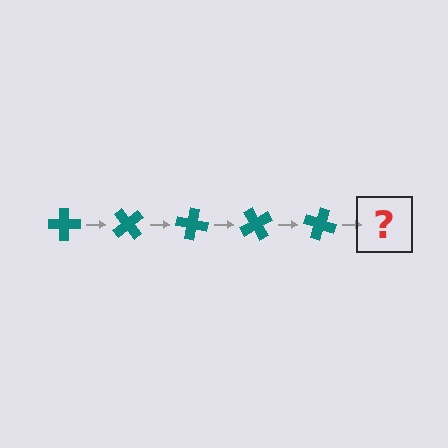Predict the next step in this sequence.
The next step is a teal cross rotated 250 degrees.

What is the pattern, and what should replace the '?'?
The pattern is that the cross rotates 50 degrees each step. The '?' should be a teal cross rotated 250 degrees.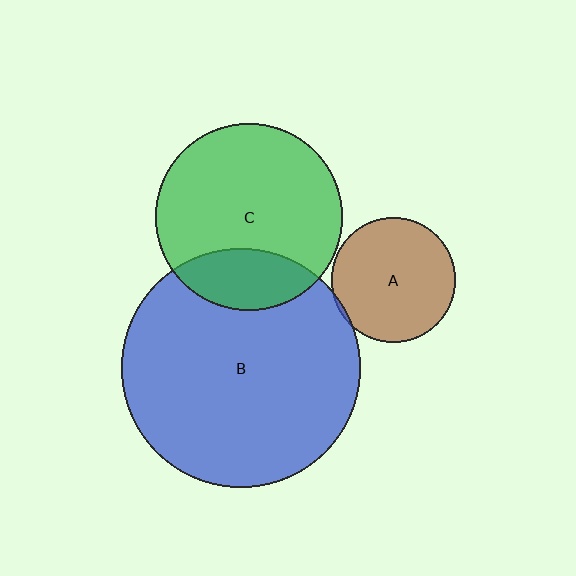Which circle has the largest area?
Circle B (blue).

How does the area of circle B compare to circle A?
Approximately 3.7 times.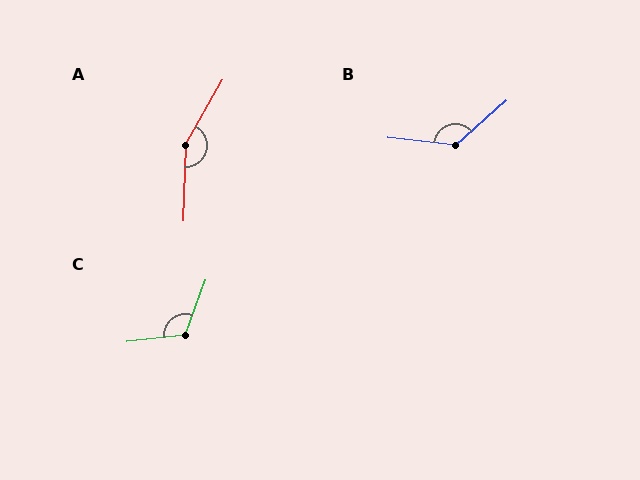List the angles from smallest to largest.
C (116°), B (132°), A (153°).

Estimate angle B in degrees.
Approximately 132 degrees.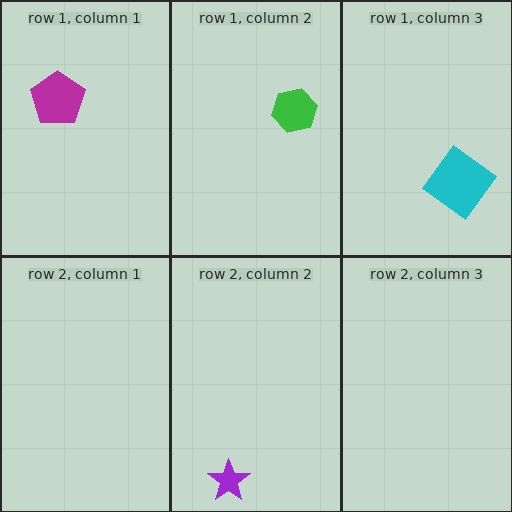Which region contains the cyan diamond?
The row 1, column 3 region.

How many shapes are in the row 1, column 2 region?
1.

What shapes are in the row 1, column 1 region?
The magenta pentagon.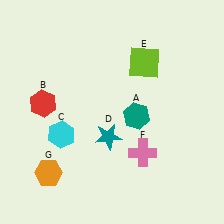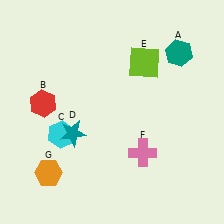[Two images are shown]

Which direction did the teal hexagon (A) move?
The teal hexagon (A) moved up.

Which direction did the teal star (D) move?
The teal star (D) moved left.